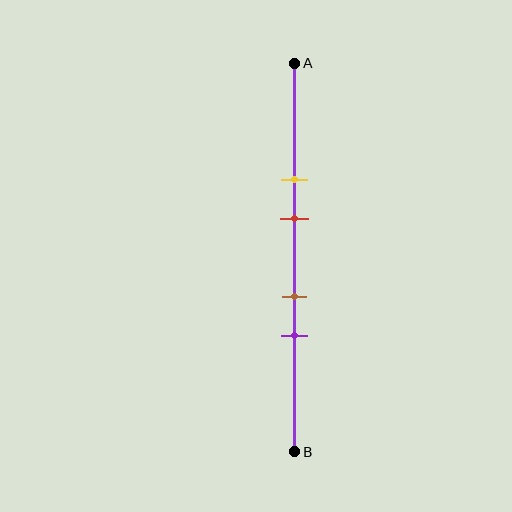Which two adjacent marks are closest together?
The brown and purple marks are the closest adjacent pair.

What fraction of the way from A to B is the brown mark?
The brown mark is approximately 60% (0.6) of the way from A to B.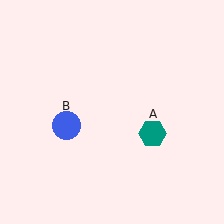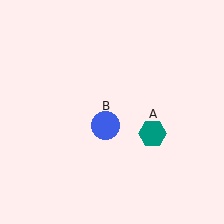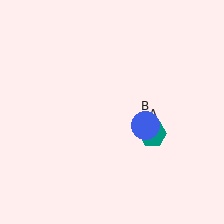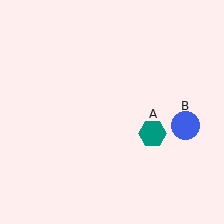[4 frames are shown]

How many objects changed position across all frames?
1 object changed position: blue circle (object B).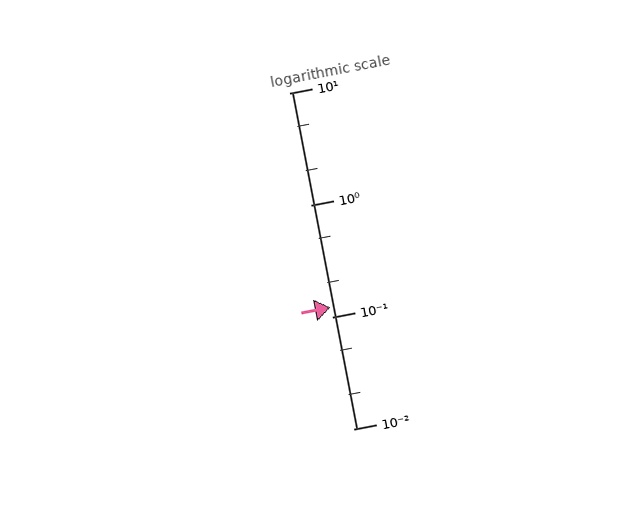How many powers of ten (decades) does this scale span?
The scale spans 3 decades, from 0.01 to 10.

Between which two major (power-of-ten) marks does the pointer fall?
The pointer is between 0.1 and 1.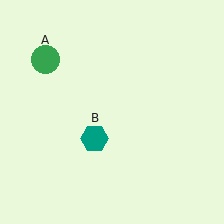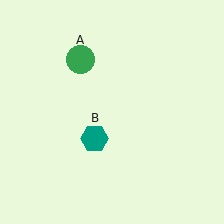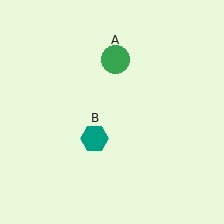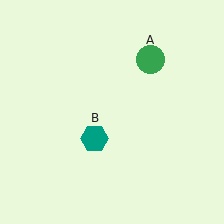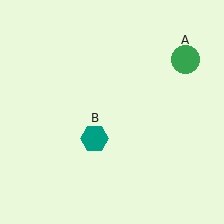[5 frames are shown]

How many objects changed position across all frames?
1 object changed position: green circle (object A).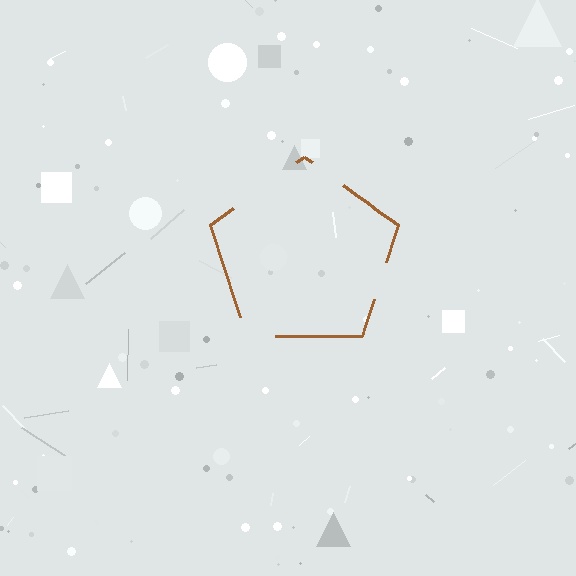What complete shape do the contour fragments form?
The contour fragments form a pentagon.